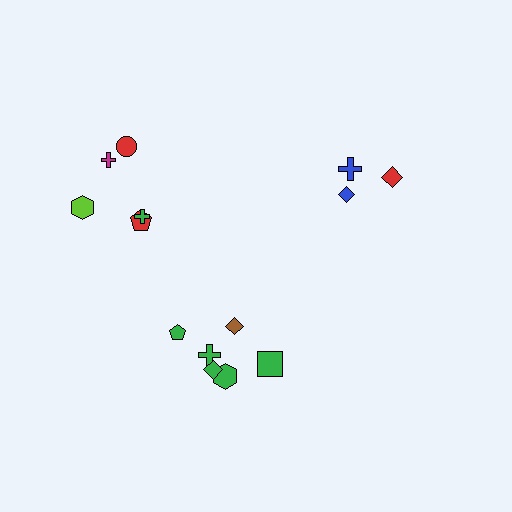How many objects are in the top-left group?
There are 5 objects.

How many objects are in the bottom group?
There are 6 objects.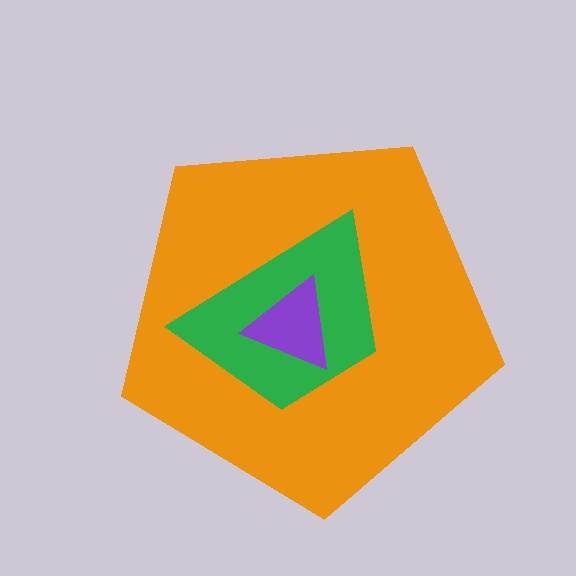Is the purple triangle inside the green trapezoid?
Yes.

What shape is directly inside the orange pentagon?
The green trapezoid.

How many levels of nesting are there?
3.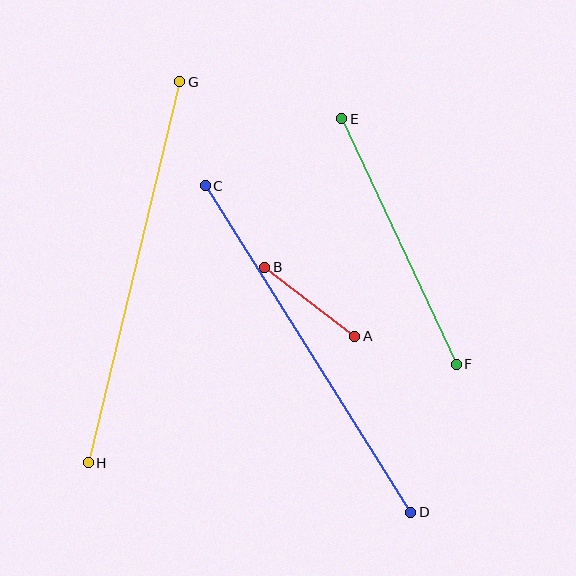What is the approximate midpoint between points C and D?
The midpoint is at approximately (308, 349) pixels.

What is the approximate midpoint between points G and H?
The midpoint is at approximately (134, 272) pixels.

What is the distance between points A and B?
The distance is approximately 113 pixels.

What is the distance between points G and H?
The distance is approximately 392 pixels.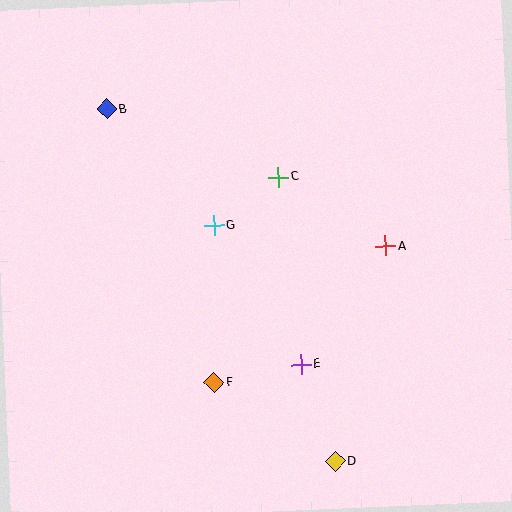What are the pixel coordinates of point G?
Point G is at (214, 226).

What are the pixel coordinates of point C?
Point C is at (278, 177).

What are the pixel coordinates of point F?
Point F is at (214, 382).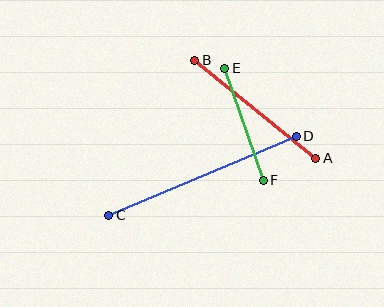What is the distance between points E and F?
The distance is approximately 119 pixels.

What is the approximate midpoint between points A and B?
The midpoint is at approximately (255, 109) pixels.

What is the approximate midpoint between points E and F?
The midpoint is at approximately (244, 124) pixels.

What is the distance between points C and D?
The distance is approximately 204 pixels.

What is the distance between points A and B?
The distance is approximately 156 pixels.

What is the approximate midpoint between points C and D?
The midpoint is at approximately (203, 176) pixels.